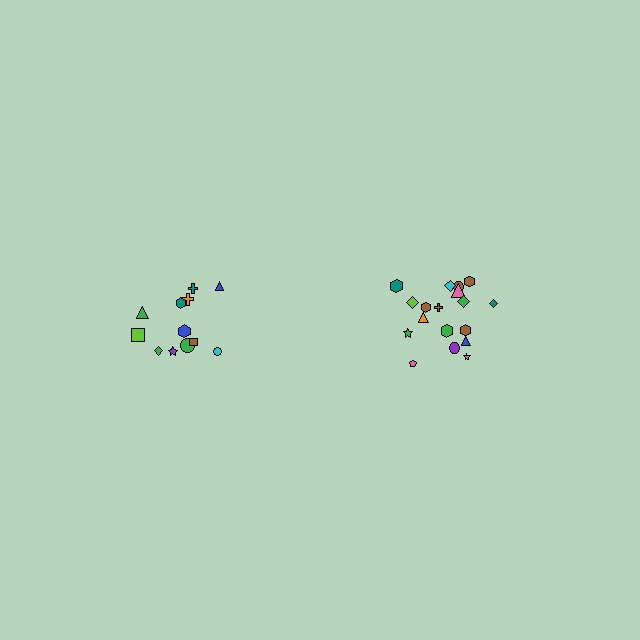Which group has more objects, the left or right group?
The right group.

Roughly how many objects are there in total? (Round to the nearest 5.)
Roughly 30 objects in total.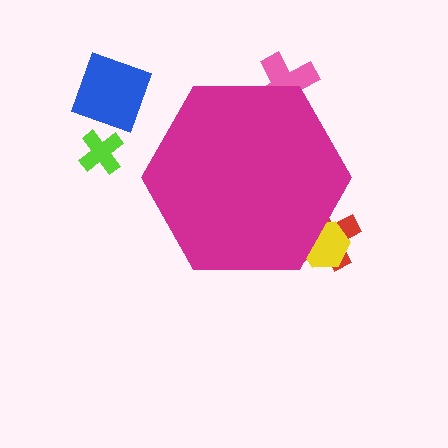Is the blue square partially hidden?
No, the blue square is fully visible.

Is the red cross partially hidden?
Yes, the red cross is partially hidden behind the magenta hexagon.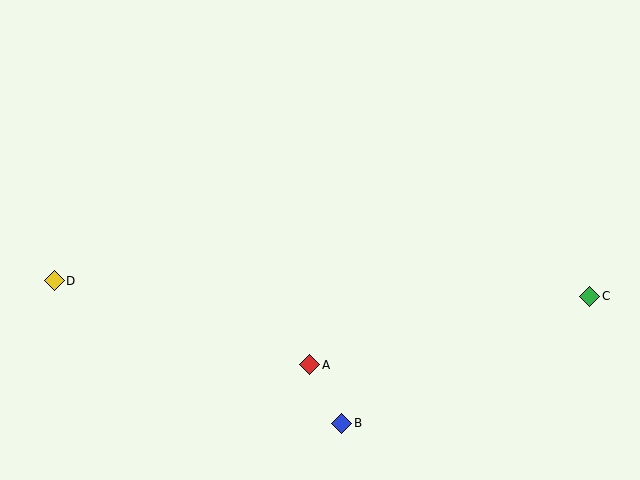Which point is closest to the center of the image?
Point A at (310, 365) is closest to the center.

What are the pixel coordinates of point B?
Point B is at (342, 423).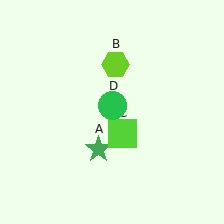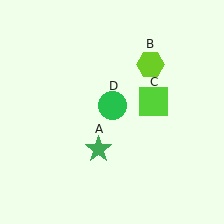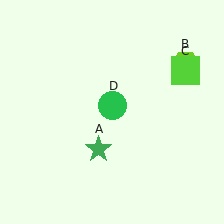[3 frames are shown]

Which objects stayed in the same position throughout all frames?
Green star (object A) and green circle (object D) remained stationary.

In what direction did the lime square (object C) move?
The lime square (object C) moved up and to the right.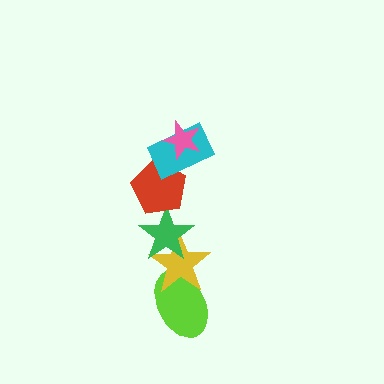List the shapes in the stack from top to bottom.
From top to bottom: the pink star, the cyan rectangle, the red pentagon, the green star, the yellow star, the lime ellipse.